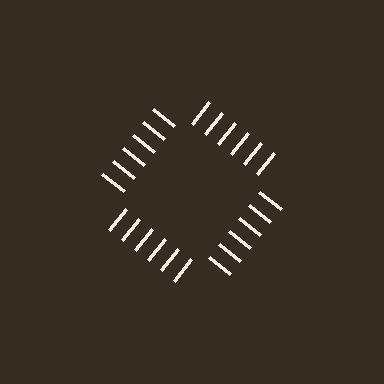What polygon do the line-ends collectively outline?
An illusory square — the line segments terminate on its edges but no continuous stroke is drawn.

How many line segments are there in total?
24 — 6 along each of the 4 edges.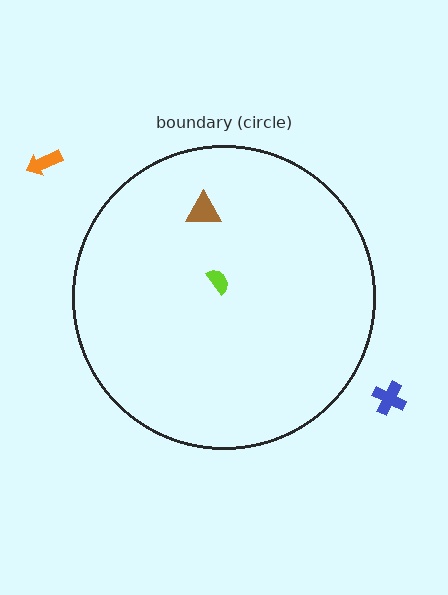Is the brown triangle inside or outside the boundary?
Inside.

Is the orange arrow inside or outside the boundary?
Outside.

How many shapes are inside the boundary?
2 inside, 2 outside.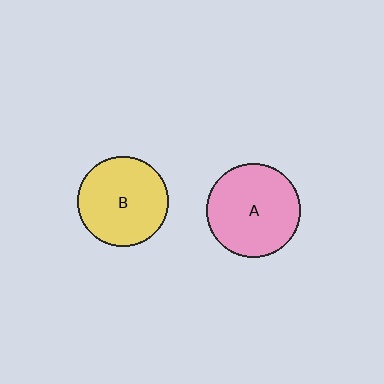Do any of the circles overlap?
No, none of the circles overlap.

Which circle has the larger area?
Circle A (pink).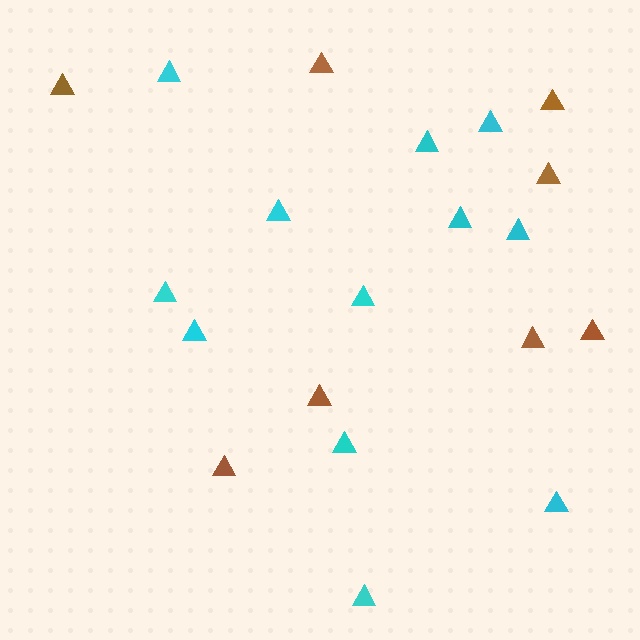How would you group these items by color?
There are 2 groups: one group of cyan triangles (12) and one group of brown triangles (8).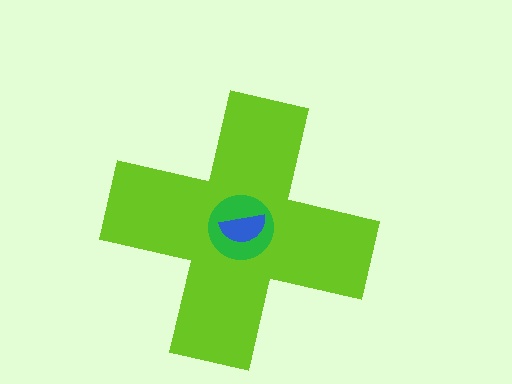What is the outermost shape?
The lime cross.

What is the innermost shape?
The blue semicircle.